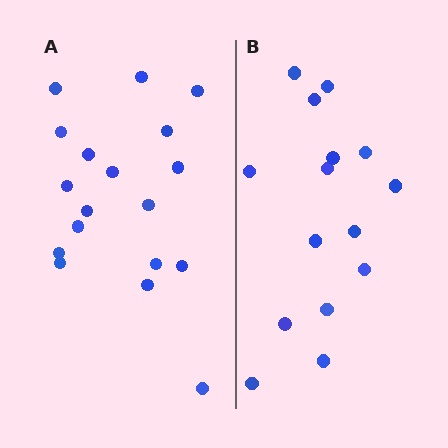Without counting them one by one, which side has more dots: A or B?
Region A (the left region) has more dots.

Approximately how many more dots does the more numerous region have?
Region A has just a few more — roughly 2 or 3 more dots than region B.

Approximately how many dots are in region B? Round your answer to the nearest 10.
About 20 dots. (The exact count is 15, which rounds to 20.)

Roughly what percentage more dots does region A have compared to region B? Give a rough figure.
About 20% more.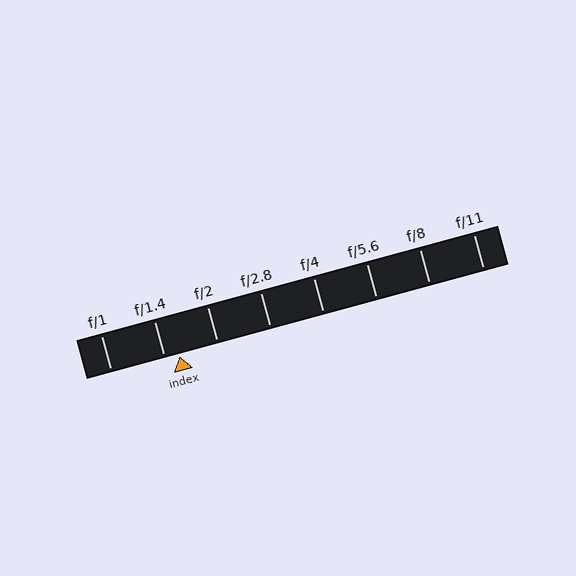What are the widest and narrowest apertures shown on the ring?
The widest aperture shown is f/1 and the narrowest is f/11.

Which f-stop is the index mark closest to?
The index mark is closest to f/1.4.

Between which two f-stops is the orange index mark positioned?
The index mark is between f/1.4 and f/2.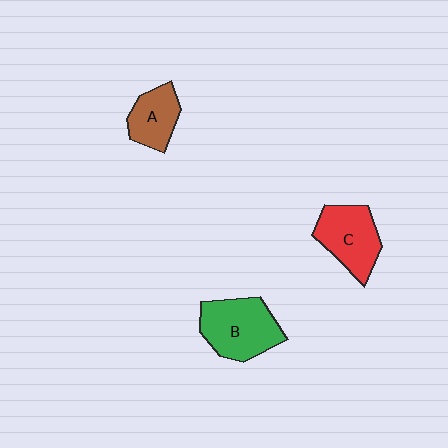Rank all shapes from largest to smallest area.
From largest to smallest: B (green), C (red), A (brown).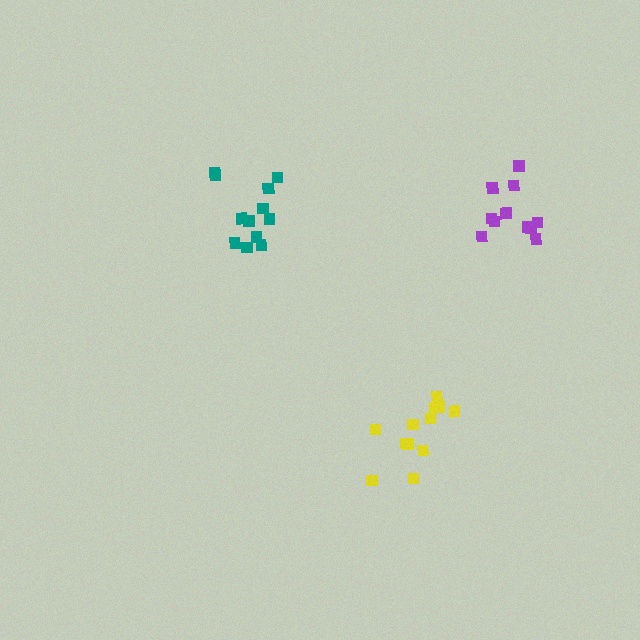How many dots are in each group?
Group 1: 12 dots, Group 2: 12 dots, Group 3: 11 dots (35 total).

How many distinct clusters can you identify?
There are 3 distinct clusters.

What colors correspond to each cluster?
The clusters are colored: yellow, teal, purple.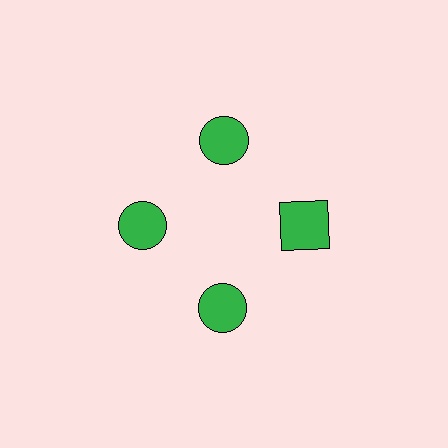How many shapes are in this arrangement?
There are 4 shapes arranged in a ring pattern.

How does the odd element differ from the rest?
It has a different shape: square instead of circle.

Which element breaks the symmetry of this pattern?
The green square at roughly the 3 o'clock position breaks the symmetry. All other shapes are green circles.